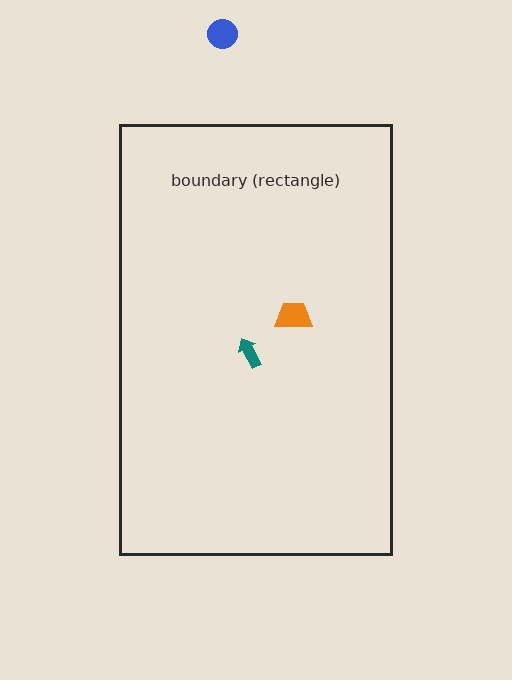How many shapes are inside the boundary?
2 inside, 1 outside.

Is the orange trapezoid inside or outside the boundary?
Inside.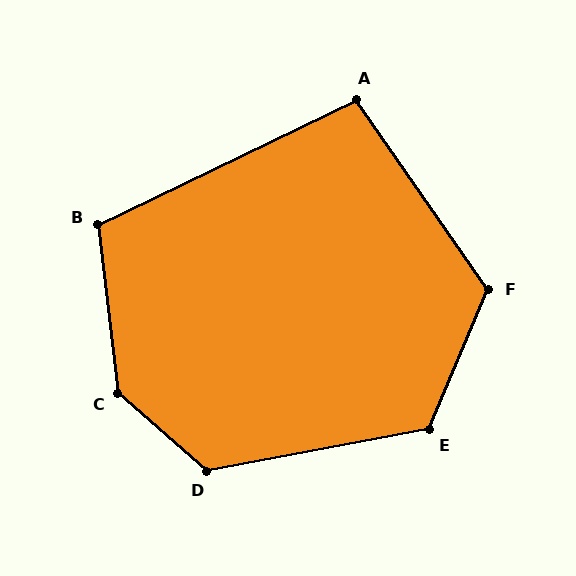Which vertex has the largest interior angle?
C, at approximately 138 degrees.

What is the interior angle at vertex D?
Approximately 128 degrees (obtuse).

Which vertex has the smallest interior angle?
A, at approximately 99 degrees.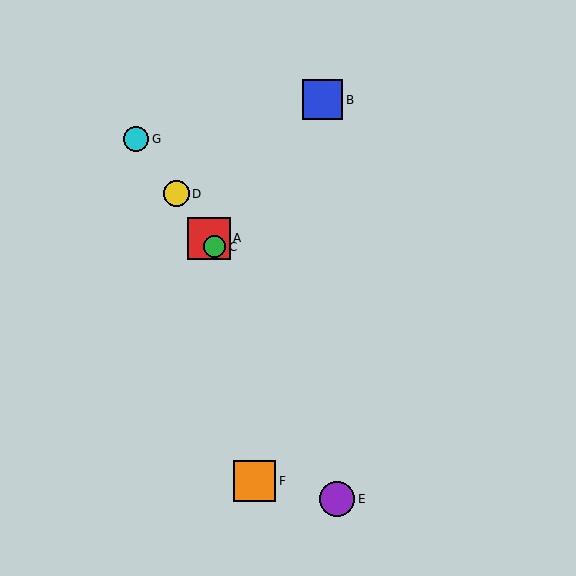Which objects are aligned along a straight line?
Objects A, C, D, G are aligned along a straight line.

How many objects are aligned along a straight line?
4 objects (A, C, D, G) are aligned along a straight line.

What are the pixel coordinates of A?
Object A is at (209, 238).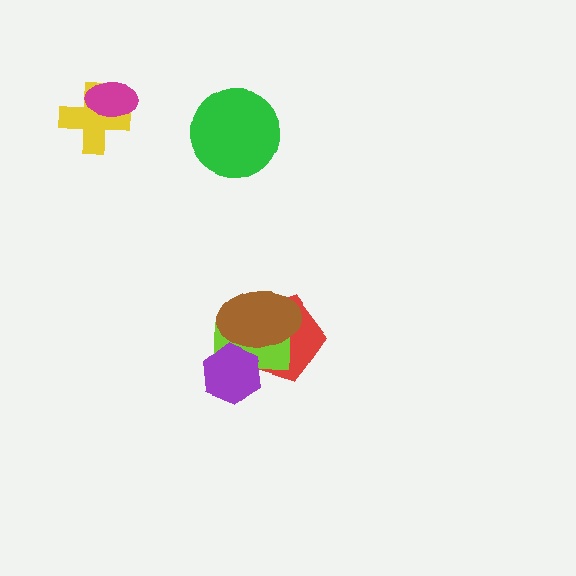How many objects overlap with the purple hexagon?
3 objects overlap with the purple hexagon.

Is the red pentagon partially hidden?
Yes, it is partially covered by another shape.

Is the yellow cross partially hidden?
Yes, it is partially covered by another shape.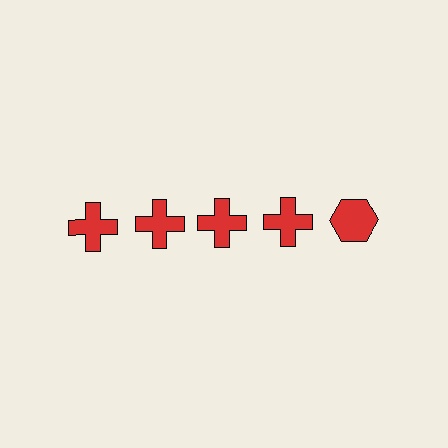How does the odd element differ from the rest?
It has a different shape: hexagon instead of cross.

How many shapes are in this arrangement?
There are 5 shapes arranged in a grid pattern.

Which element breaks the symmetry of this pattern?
The red hexagon in the top row, rightmost column breaks the symmetry. All other shapes are red crosses.